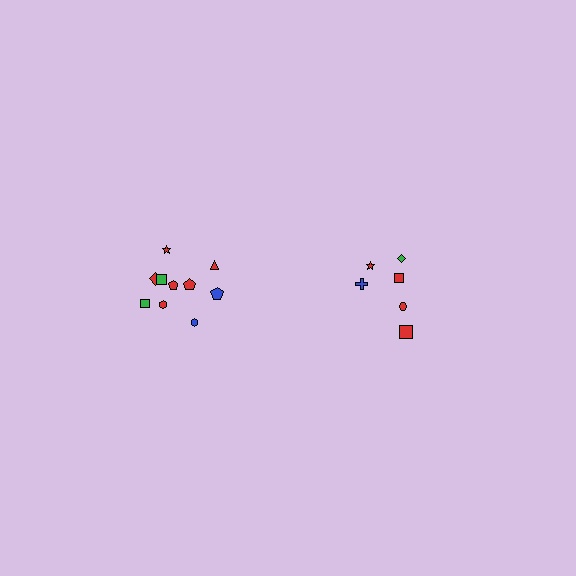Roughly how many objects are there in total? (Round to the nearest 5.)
Roughly 15 objects in total.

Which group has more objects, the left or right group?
The left group.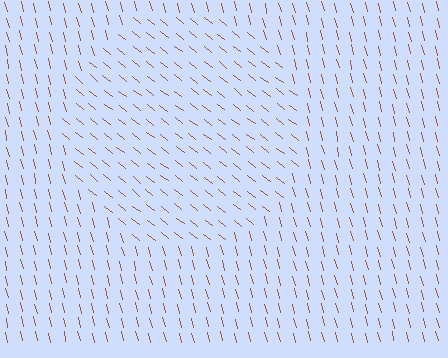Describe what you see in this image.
The image is filled with small brown line segments. A circle region in the image has lines oriented differently from the surrounding lines, creating a visible texture boundary.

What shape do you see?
I see a circle.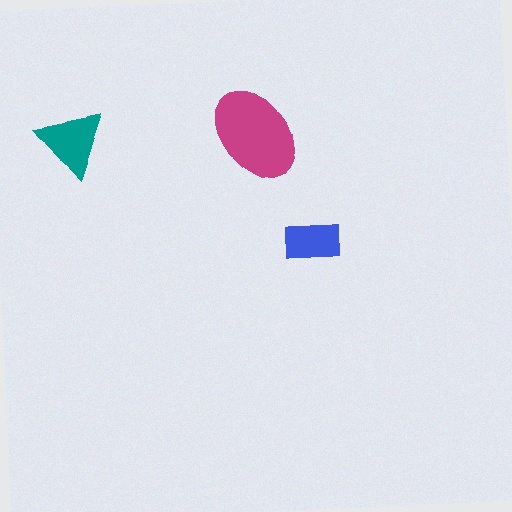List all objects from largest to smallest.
The magenta ellipse, the teal triangle, the blue rectangle.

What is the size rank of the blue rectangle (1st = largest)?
3rd.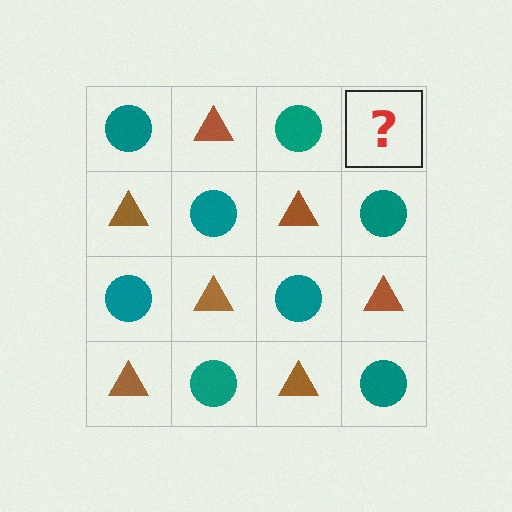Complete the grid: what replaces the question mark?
The question mark should be replaced with a brown triangle.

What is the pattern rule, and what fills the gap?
The rule is that it alternates teal circle and brown triangle in a checkerboard pattern. The gap should be filled with a brown triangle.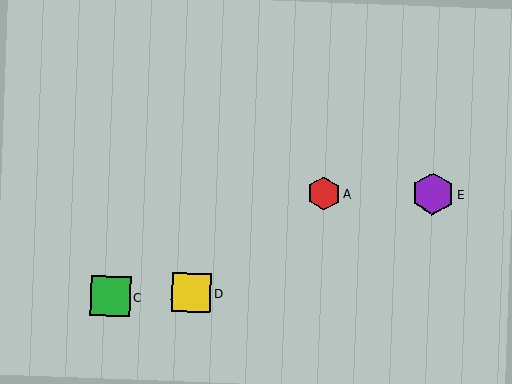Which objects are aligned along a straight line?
Objects A, B, D are aligned along a straight line.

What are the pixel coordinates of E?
Object E is at (433, 194).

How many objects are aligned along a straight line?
3 objects (A, B, D) are aligned along a straight line.